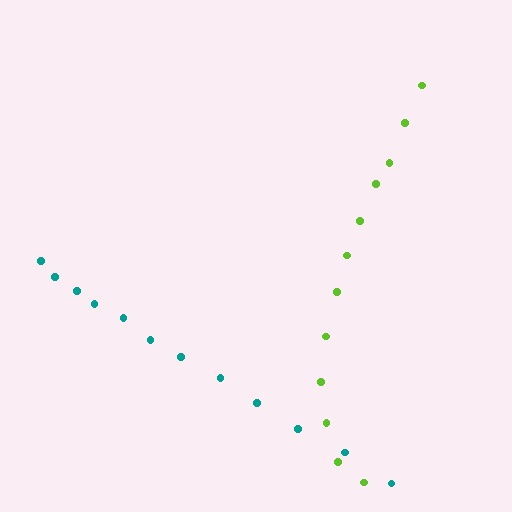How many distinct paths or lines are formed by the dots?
There are 2 distinct paths.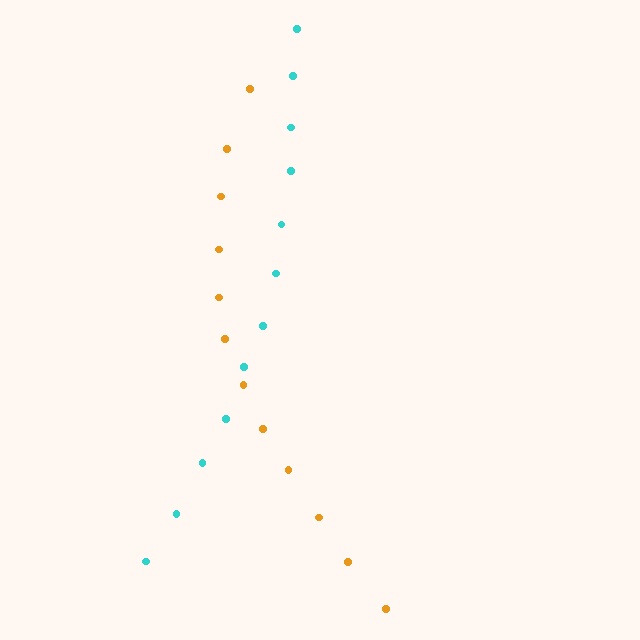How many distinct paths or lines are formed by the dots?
There are 2 distinct paths.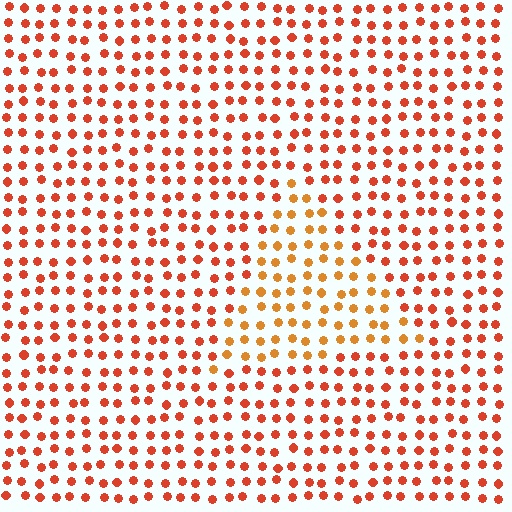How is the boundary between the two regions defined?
The boundary is defined purely by a slight shift in hue (about 25 degrees). Spacing, size, and orientation are identical on both sides.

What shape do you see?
I see a triangle.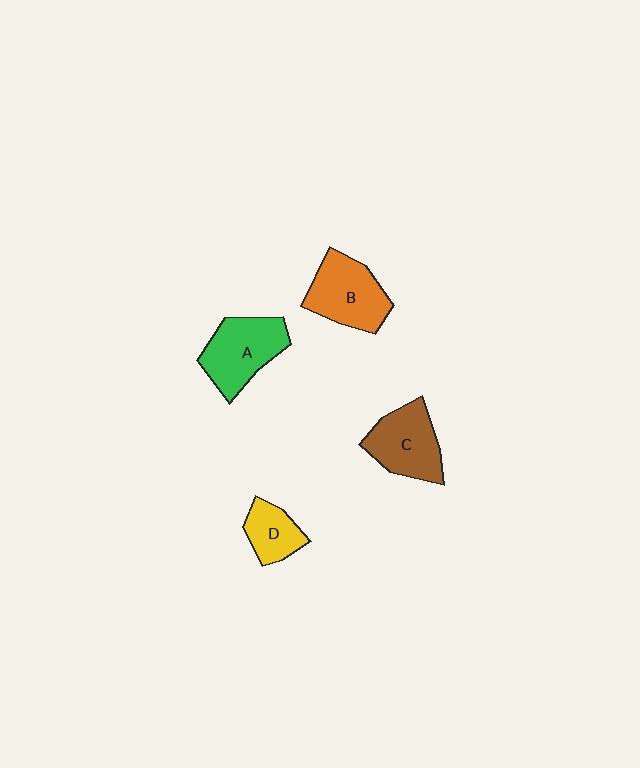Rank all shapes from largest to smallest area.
From largest to smallest: A (green), B (orange), C (brown), D (yellow).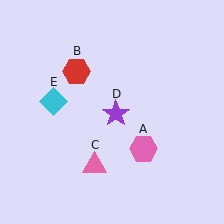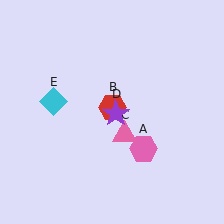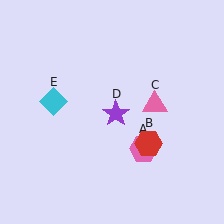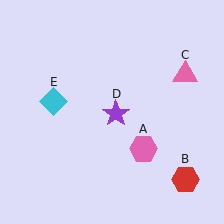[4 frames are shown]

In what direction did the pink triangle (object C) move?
The pink triangle (object C) moved up and to the right.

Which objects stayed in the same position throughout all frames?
Pink hexagon (object A) and purple star (object D) and cyan diamond (object E) remained stationary.